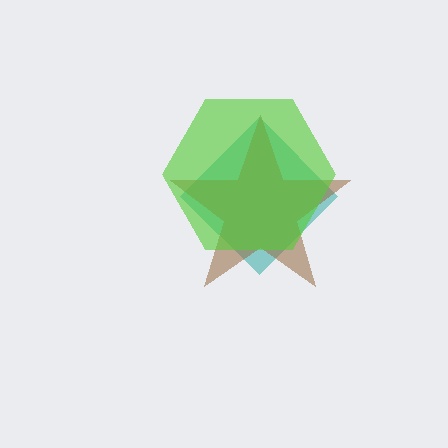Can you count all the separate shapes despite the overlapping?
Yes, there are 3 separate shapes.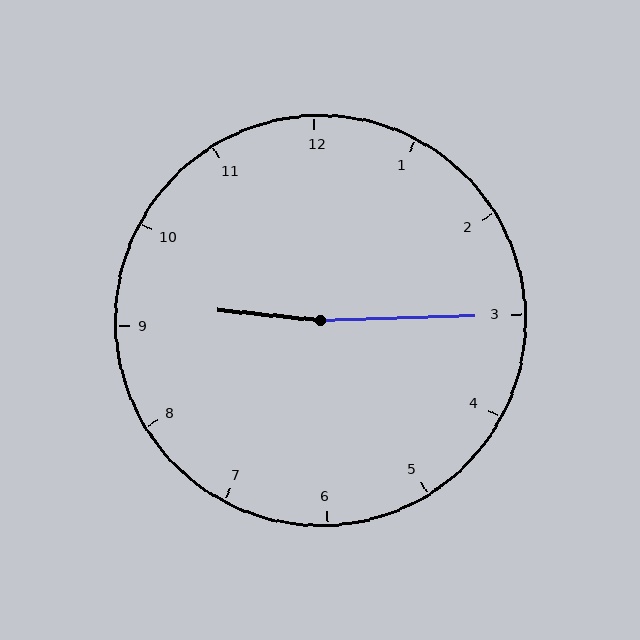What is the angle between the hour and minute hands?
Approximately 172 degrees.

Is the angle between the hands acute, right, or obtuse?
It is obtuse.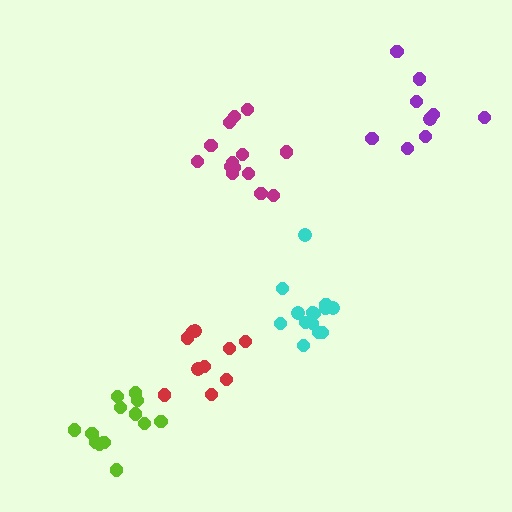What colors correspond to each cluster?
The clusters are colored: lime, cyan, red, purple, magenta.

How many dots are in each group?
Group 1: 13 dots, Group 2: 14 dots, Group 3: 10 dots, Group 4: 10 dots, Group 5: 14 dots (61 total).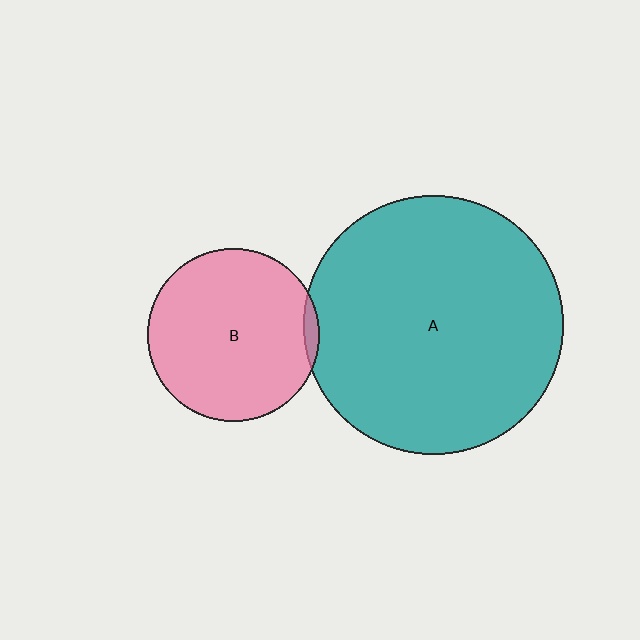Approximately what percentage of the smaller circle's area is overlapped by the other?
Approximately 5%.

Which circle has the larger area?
Circle A (teal).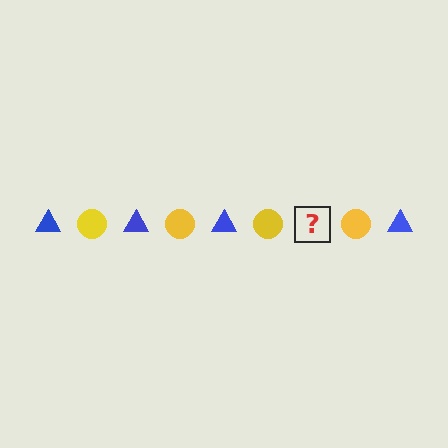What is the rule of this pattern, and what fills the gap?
The rule is that the pattern alternates between blue triangle and yellow circle. The gap should be filled with a blue triangle.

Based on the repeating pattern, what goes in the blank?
The blank should be a blue triangle.